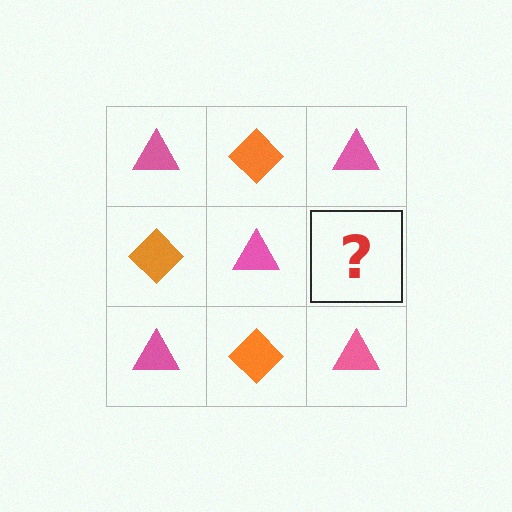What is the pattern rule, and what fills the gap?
The rule is that it alternates pink triangle and orange diamond in a checkerboard pattern. The gap should be filled with an orange diamond.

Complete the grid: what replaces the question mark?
The question mark should be replaced with an orange diamond.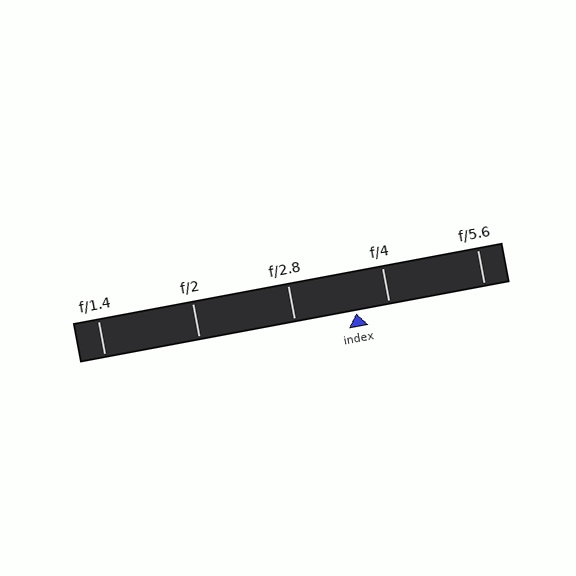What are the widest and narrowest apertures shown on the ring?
The widest aperture shown is f/1.4 and the narrowest is f/5.6.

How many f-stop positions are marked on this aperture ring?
There are 5 f-stop positions marked.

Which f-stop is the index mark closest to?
The index mark is closest to f/4.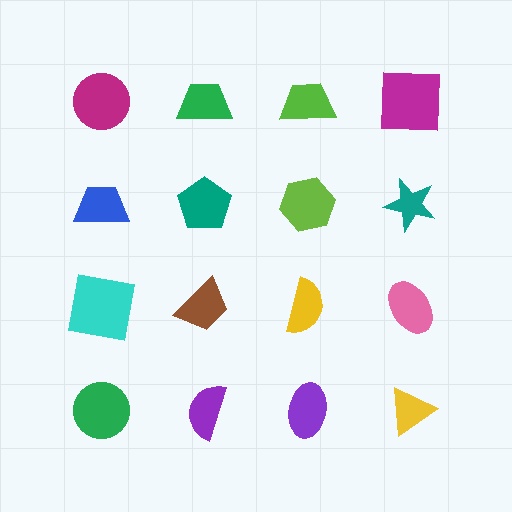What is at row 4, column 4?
A yellow triangle.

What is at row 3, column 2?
A brown trapezoid.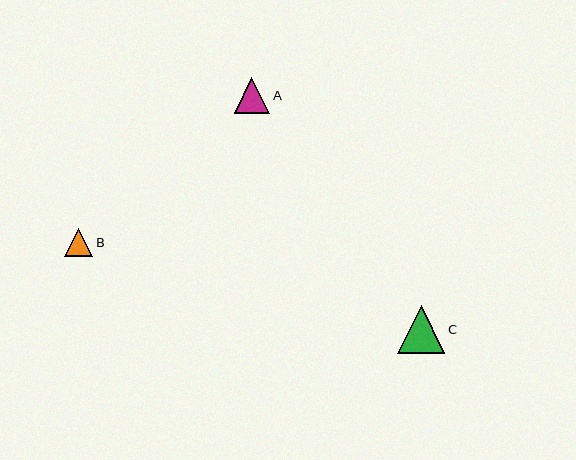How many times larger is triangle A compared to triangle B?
Triangle A is approximately 1.3 times the size of triangle B.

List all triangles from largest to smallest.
From largest to smallest: C, A, B.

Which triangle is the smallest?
Triangle B is the smallest with a size of approximately 28 pixels.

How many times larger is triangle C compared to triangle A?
Triangle C is approximately 1.3 times the size of triangle A.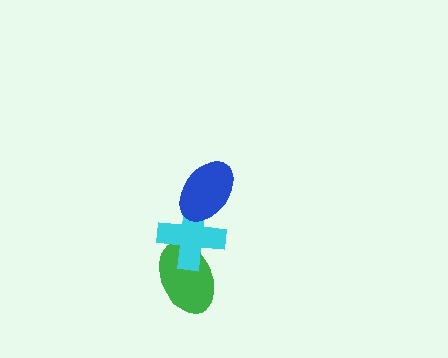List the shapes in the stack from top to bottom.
From top to bottom: the blue ellipse, the cyan cross, the green ellipse.